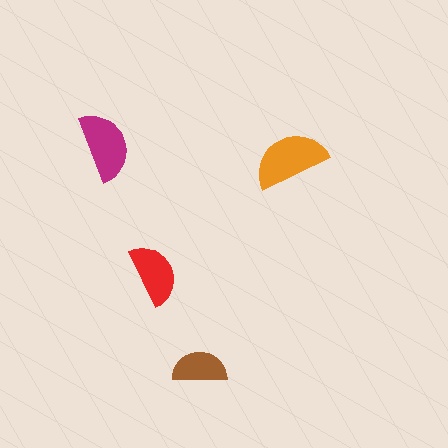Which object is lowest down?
The brown semicircle is bottommost.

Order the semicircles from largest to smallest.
the orange one, the magenta one, the red one, the brown one.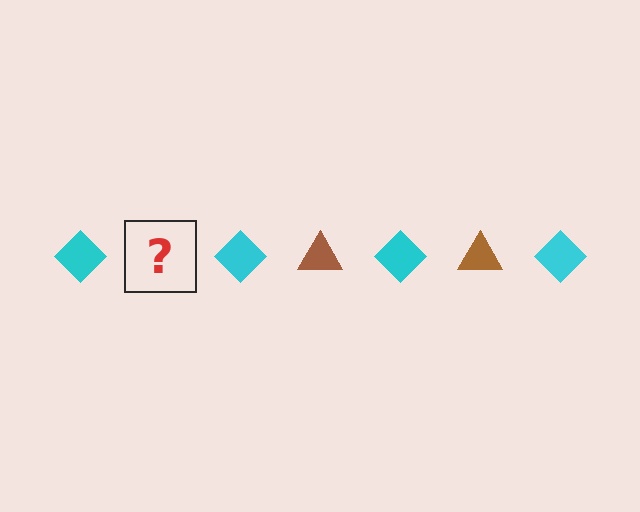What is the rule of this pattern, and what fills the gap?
The rule is that the pattern alternates between cyan diamond and brown triangle. The gap should be filled with a brown triangle.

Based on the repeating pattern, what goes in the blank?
The blank should be a brown triangle.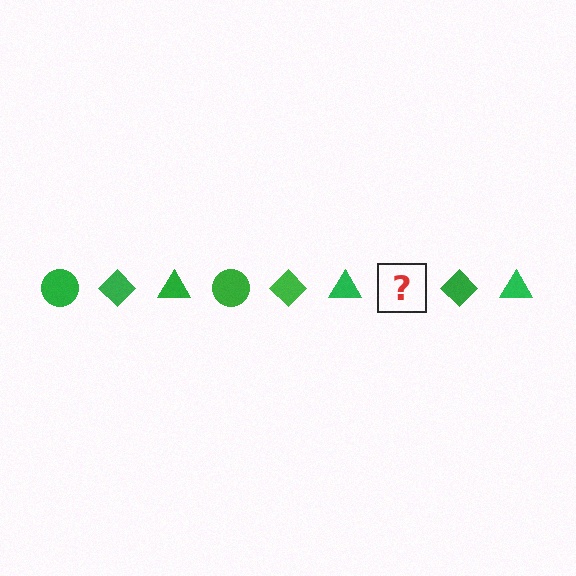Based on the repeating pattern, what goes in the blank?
The blank should be a green circle.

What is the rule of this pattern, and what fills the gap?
The rule is that the pattern cycles through circle, diamond, triangle shapes in green. The gap should be filled with a green circle.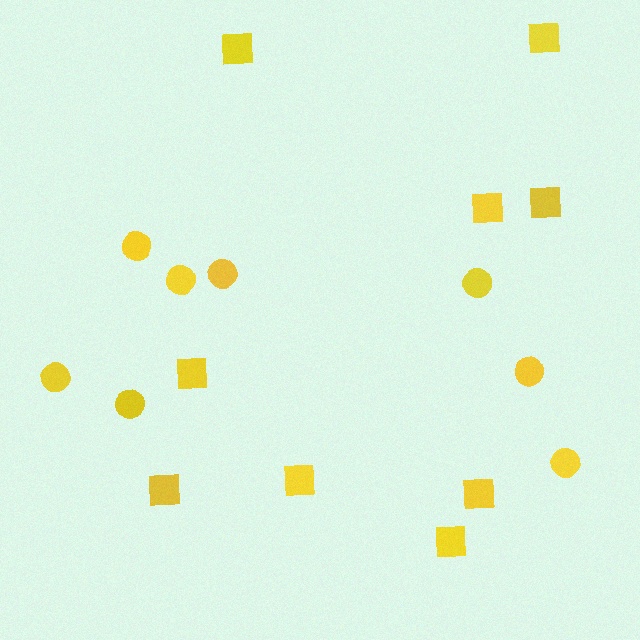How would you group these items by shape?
There are 2 groups: one group of squares (9) and one group of circles (8).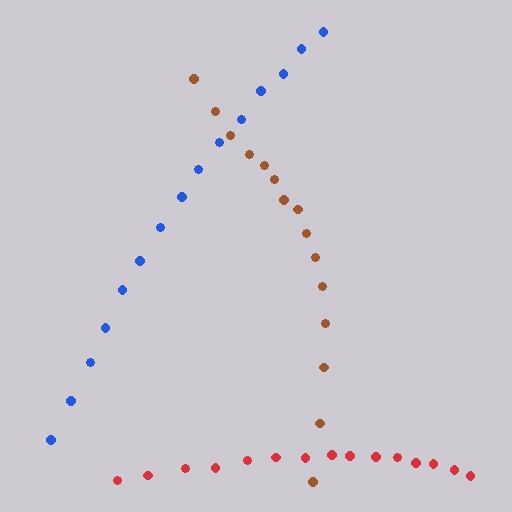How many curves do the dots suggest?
There are 3 distinct paths.